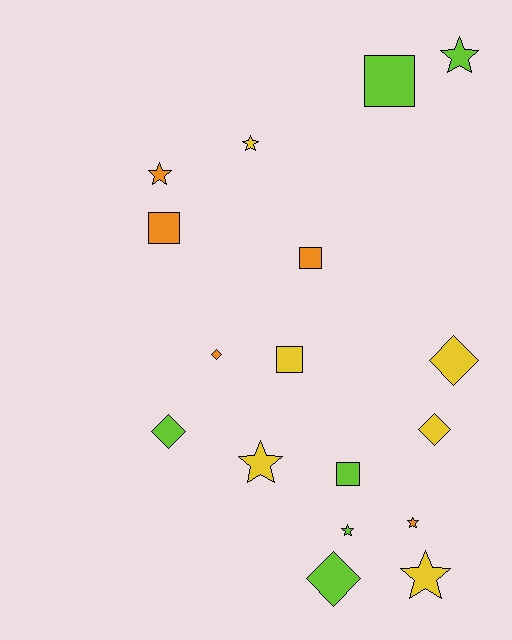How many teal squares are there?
There are no teal squares.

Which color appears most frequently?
Lime, with 6 objects.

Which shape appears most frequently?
Star, with 7 objects.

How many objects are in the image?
There are 17 objects.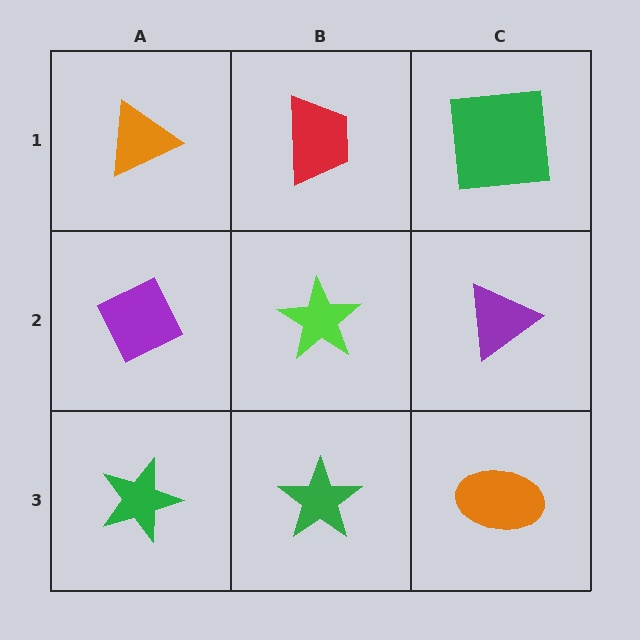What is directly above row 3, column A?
A purple diamond.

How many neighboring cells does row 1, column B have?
3.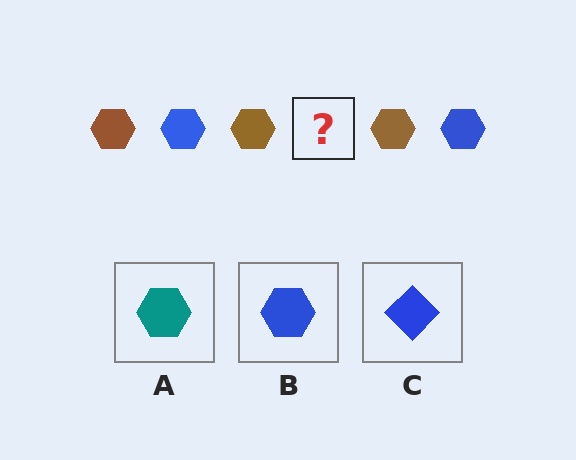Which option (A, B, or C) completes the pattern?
B.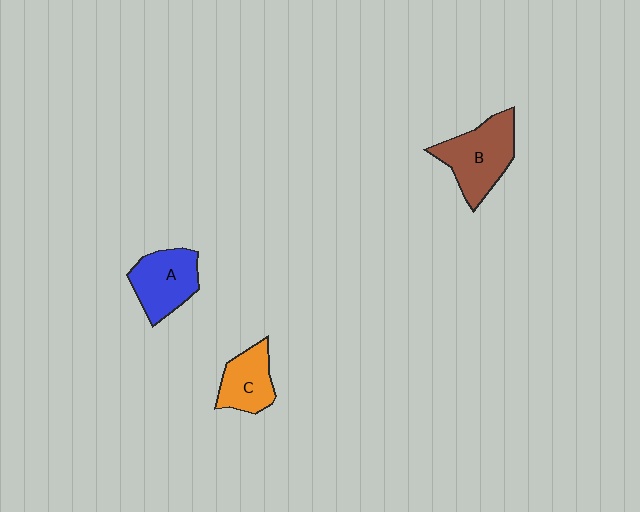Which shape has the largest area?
Shape B (brown).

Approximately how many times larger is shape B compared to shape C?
Approximately 1.5 times.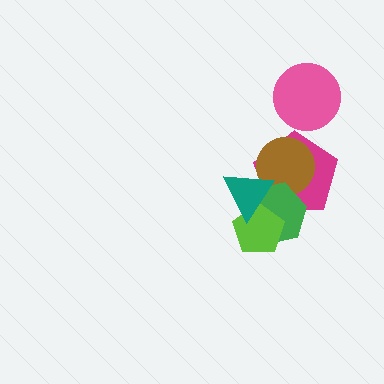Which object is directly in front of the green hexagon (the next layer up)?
The lime pentagon is directly in front of the green hexagon.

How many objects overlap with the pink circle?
0 objects overlap with the pink circle.